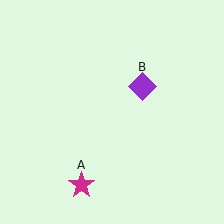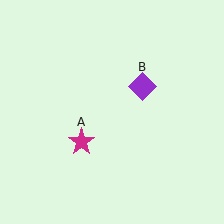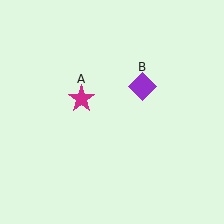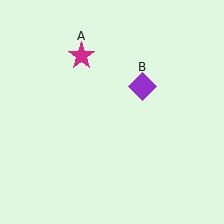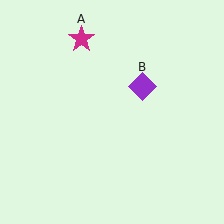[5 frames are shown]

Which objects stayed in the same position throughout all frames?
Purple diamond (object B) remained stationary.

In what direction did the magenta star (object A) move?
The magenta star (object A) moved up.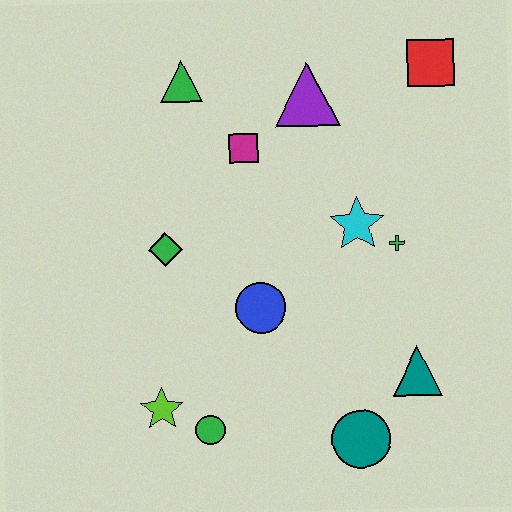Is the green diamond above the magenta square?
No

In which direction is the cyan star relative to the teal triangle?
The cyan star is above the teal triangle.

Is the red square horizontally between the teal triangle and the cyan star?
No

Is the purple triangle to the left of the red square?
Yes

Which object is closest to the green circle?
The lime star is closest to the green circle.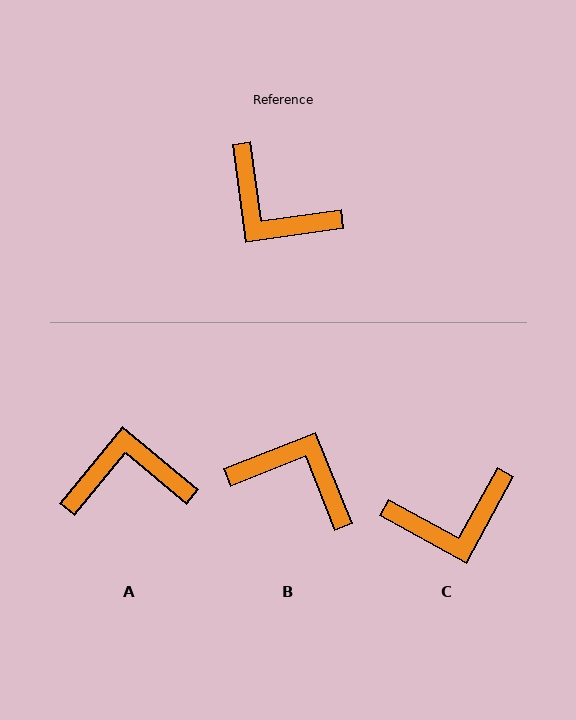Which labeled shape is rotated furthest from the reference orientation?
B, about 166 degrees away.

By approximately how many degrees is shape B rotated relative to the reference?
Approximately 166 degrees clockwise.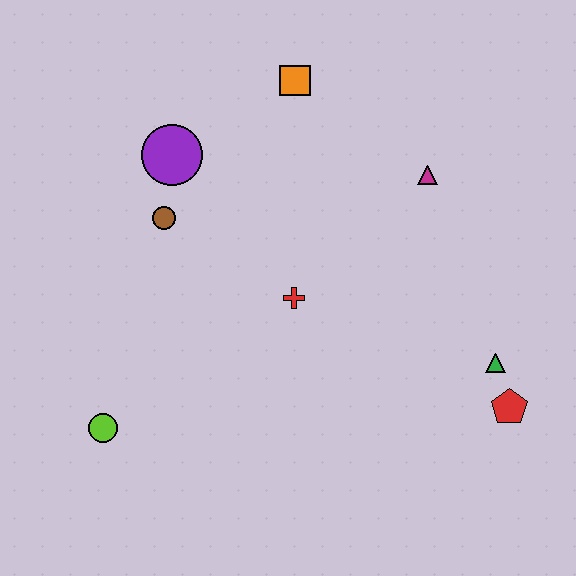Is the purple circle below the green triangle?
No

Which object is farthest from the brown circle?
The red pentagon is farthest from the brown circle.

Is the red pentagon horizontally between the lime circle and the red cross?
No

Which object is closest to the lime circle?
The brown circle is closest to the lime circle.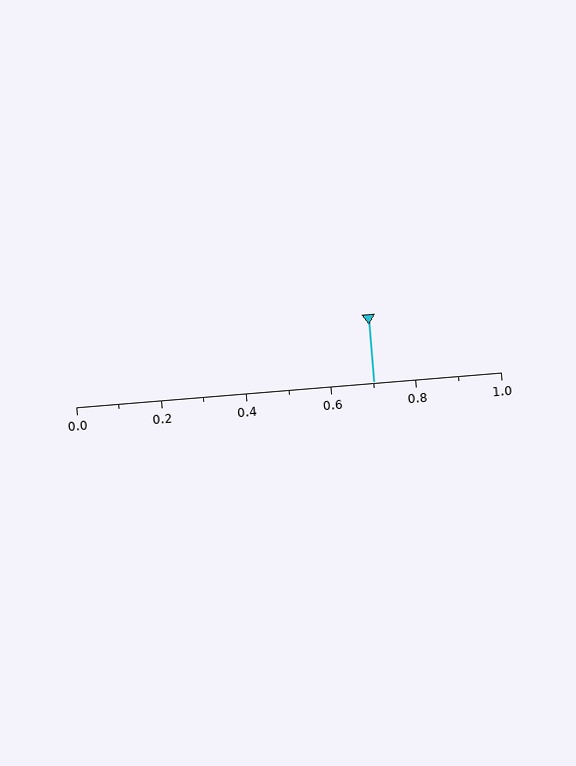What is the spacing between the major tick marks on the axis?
The major ticks are spaced 0.2 apart.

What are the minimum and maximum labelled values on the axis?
The axis runs from 0.0 to 1.0.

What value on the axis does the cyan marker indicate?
The marker indicates approximately 0.7.